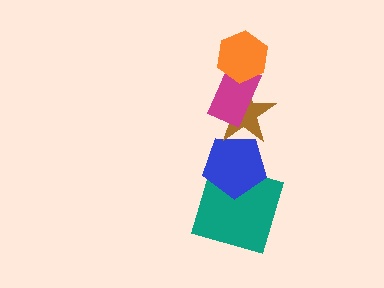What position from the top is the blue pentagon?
The blue pentagon is 4th from the top.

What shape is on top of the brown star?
The magenta rectangle is on top of the brown star.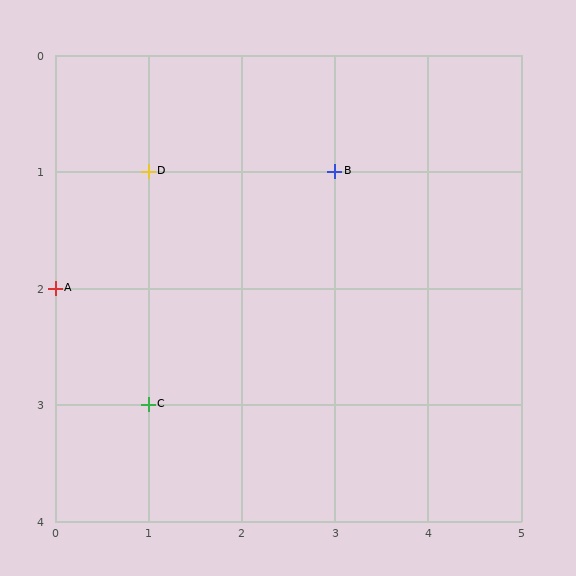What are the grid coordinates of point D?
Point D is at grid coordinates (1, 1).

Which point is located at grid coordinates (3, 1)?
Point B is at (3, 1).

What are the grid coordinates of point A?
Point A is at grid coordinates (0, 2).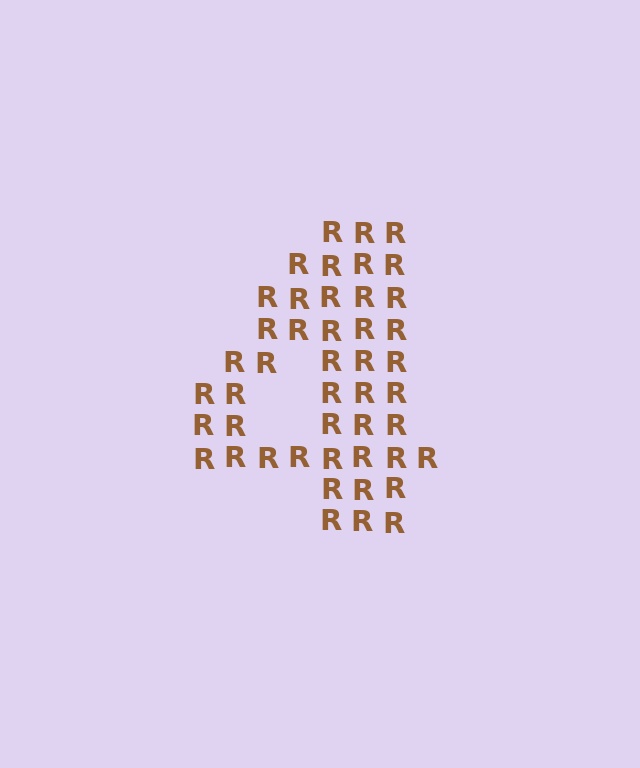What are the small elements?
The small elements are letter R's.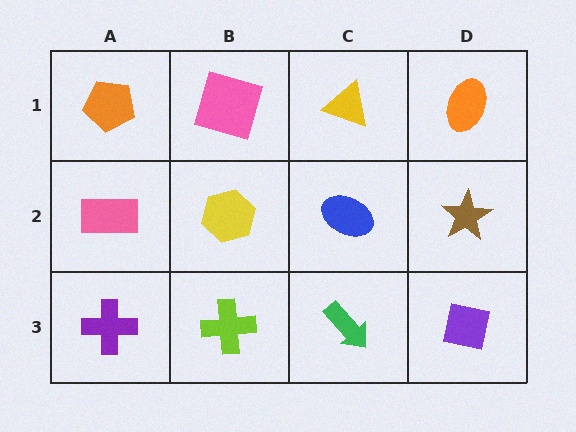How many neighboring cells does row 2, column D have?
3.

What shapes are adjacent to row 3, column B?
A yellow hexagon (row 2, column B), a purple cross (row 3, column A), a green arrow (row 3, column C).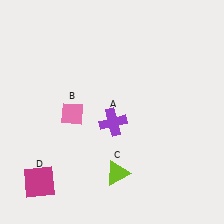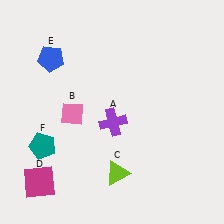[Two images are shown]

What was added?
A blue pentagon (E), a teal pentagon (F) were added in Image 2.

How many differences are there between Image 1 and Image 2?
There are 2 differences between the two images.